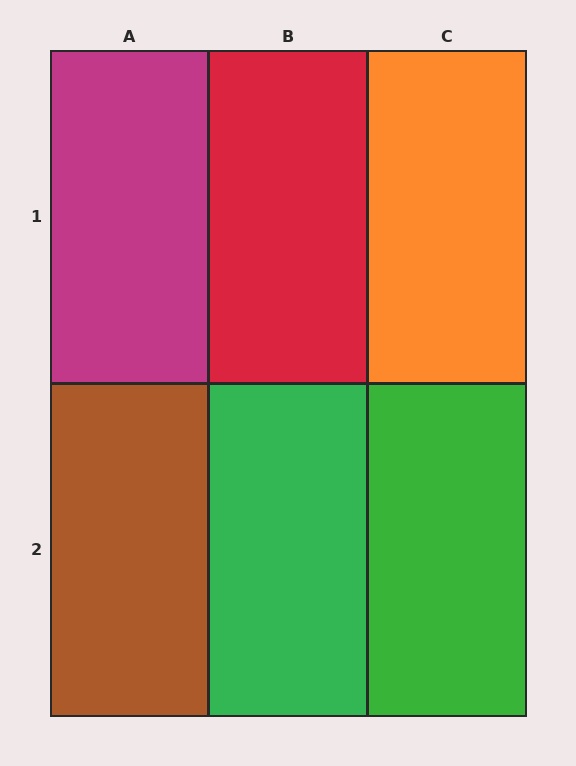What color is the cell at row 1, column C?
Orange.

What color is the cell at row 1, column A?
Magenta.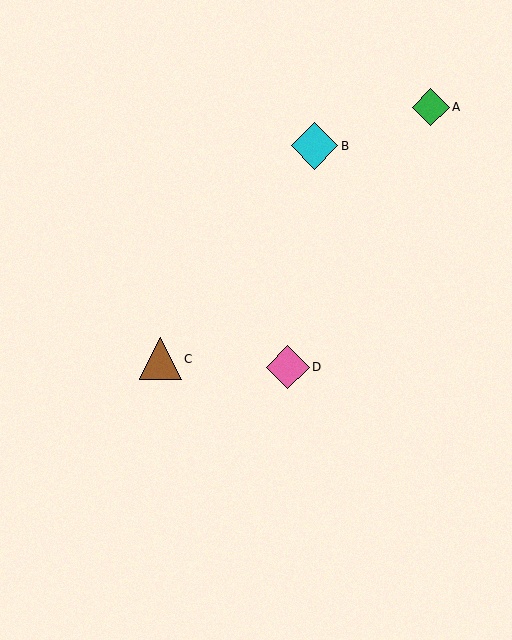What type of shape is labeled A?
Shape A is a green diamond.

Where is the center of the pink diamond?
The center of the pink diamond is at (288, 367).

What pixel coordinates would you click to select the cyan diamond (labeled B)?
Click at (314, 146) to select the cyan diamond B.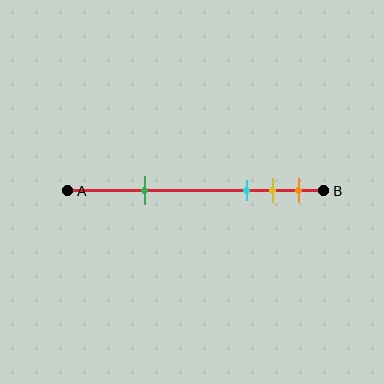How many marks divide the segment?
There are 4 marks dividing the segment.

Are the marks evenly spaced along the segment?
No, the marks are not evenly spaced.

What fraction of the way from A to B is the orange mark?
The orange mark is approximately 90% (0.9) of the way from A to B.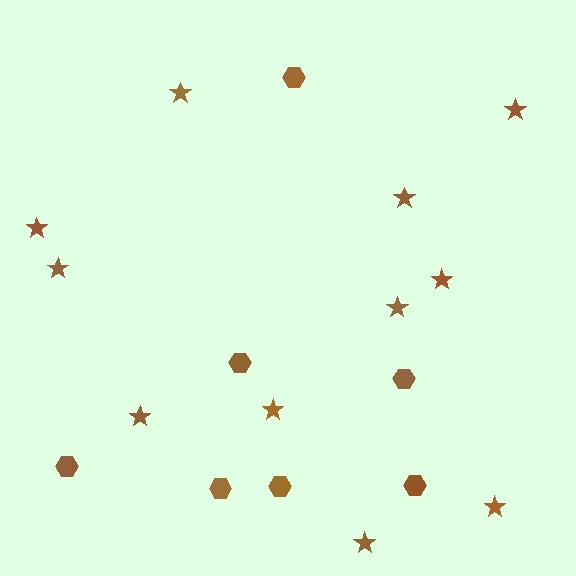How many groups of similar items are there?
There are 2 groups: one group of stars (11) and one group of hexagons (7).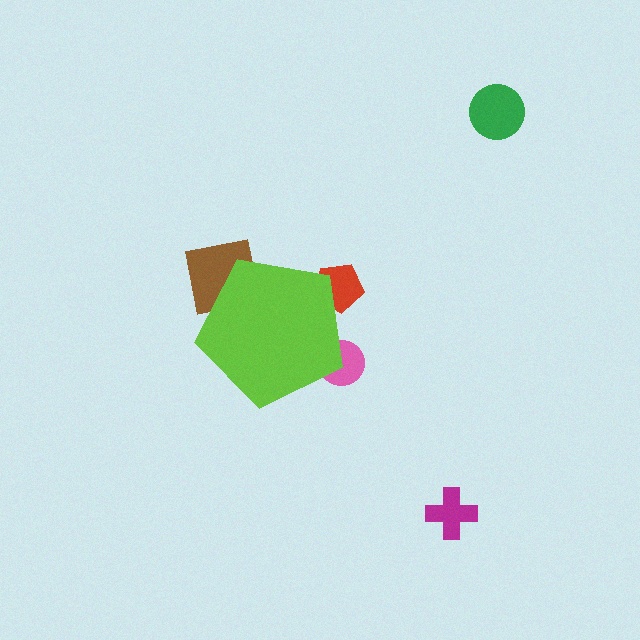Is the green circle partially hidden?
No, the green circle is fully visible.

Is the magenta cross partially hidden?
No, the magenta cross is fully visible.